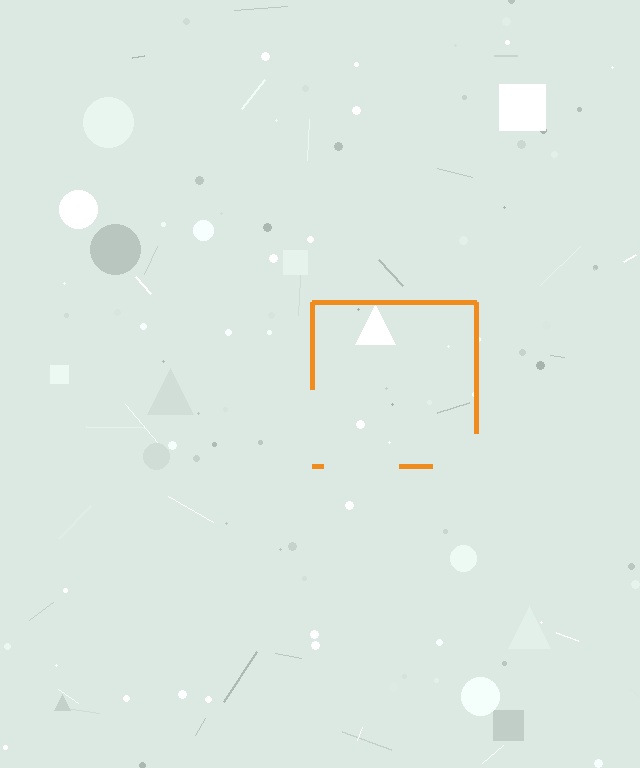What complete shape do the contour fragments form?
The contour fragments form a square.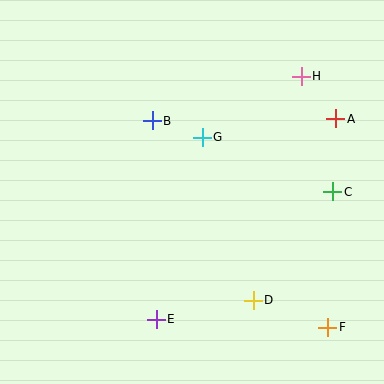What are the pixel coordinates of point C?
Point C is at (333, 192).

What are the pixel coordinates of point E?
Point E is at (156, 319).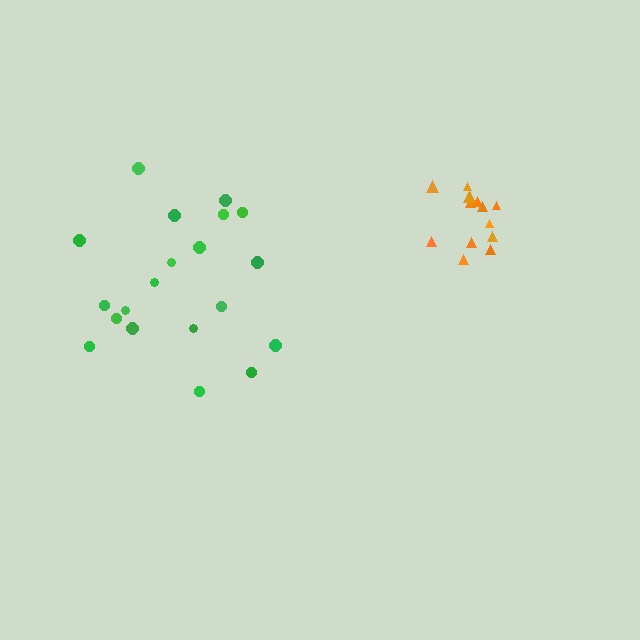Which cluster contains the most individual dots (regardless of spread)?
Green (20).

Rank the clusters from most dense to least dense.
orange, green.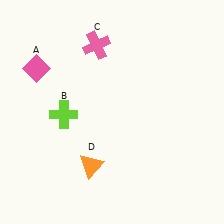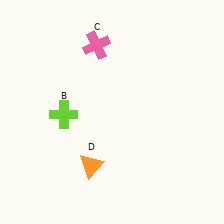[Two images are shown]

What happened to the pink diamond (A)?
The pink diamond (A) was removed in Image 2. It was in the top-left area of Image 1.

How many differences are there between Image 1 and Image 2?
There is 1 difference between the two images.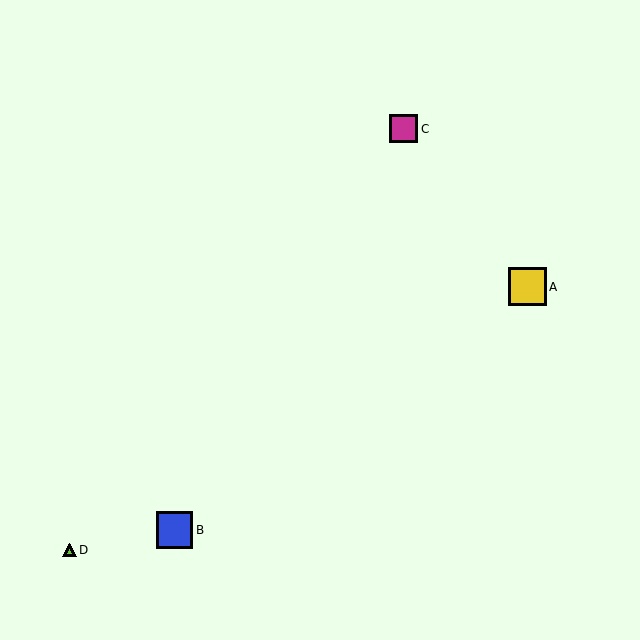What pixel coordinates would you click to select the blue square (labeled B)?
Click at (175, 530) to select the blue square B.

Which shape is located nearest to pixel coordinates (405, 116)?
The magenta square (labeled C) at (404, 129) is nearest to that location.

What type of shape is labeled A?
Shape A is a yellow square.